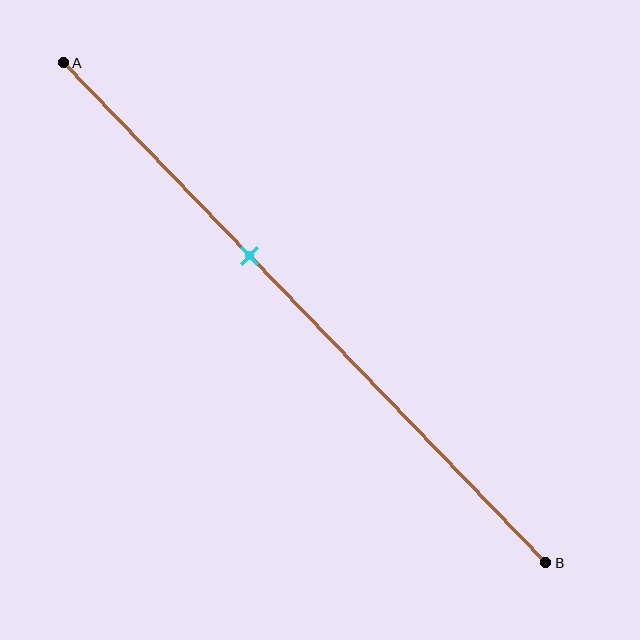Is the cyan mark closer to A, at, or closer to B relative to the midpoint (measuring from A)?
The cyan mark is closer to point A than the midpoint of segment AB.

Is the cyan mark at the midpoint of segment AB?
No, the mark is at about 40% from A, not at the 50% midpoint.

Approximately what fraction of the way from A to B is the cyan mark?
The cyan mark is approximately 40% of the way from A to B.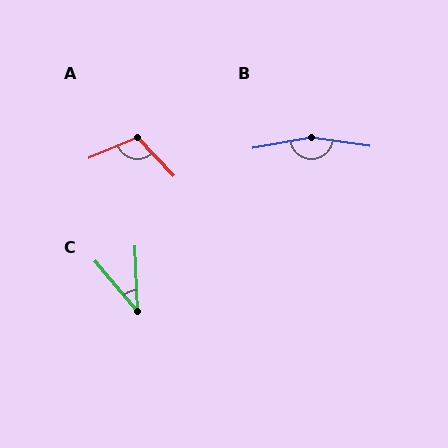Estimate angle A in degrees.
Approximately 111 degrees.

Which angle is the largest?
B, at approximately 162 degrees.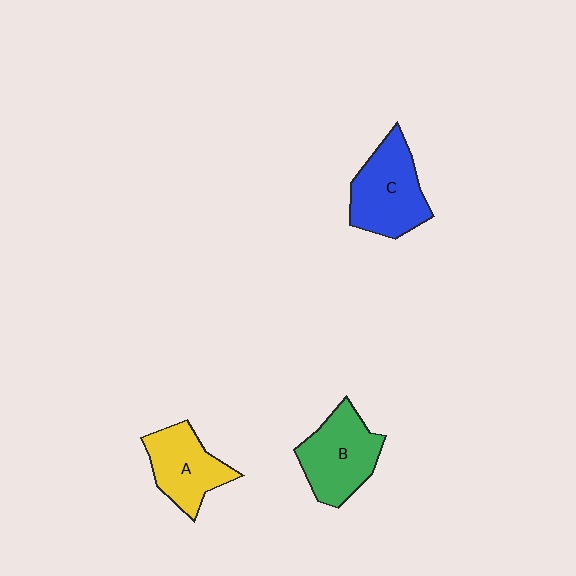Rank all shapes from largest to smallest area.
From largest to smallest: C (blue), B (green), A (yellow).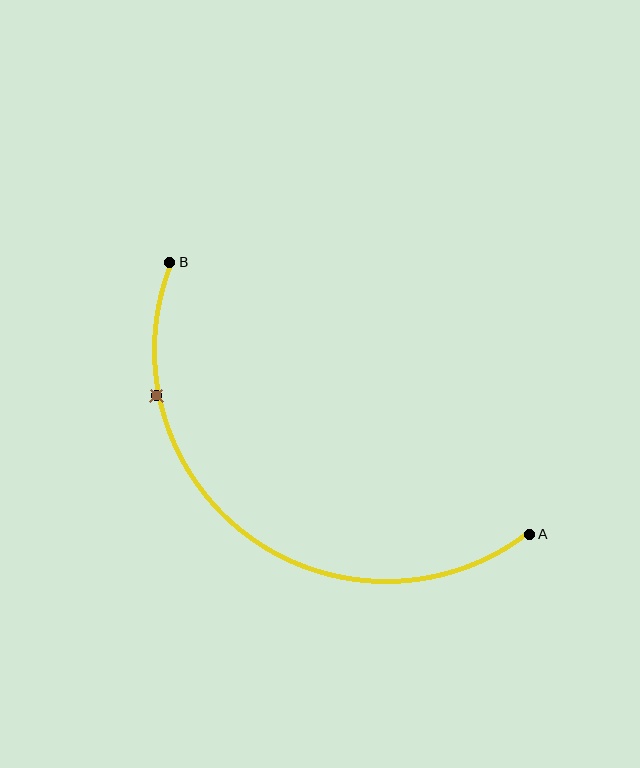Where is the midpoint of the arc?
The arc midpoint is the point on the curve farthest from the straight line joining A and B. It sits below and to the left of that line.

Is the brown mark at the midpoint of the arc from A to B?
No. The brown mark lies on the arc but is closer to endpoint B. The arc midpoint would be at the point on the curve equidistant along the arc from both A and B.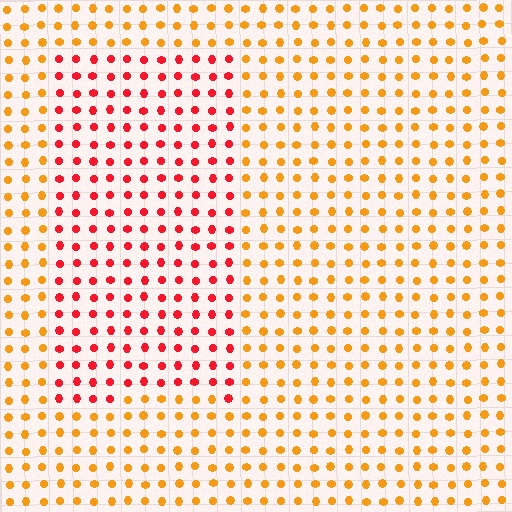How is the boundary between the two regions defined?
The boundary is defined purely by a slight shift in hue (about 42 degrees). Spacing, size, and orientation are identical on both sides.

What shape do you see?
I see a rectangle.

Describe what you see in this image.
The image is filled with small orange elements in a uniform arrangement. A rectangle-shaped region is visible where the elements are tinted to a slightly different hue, forming a subtle color boundary.